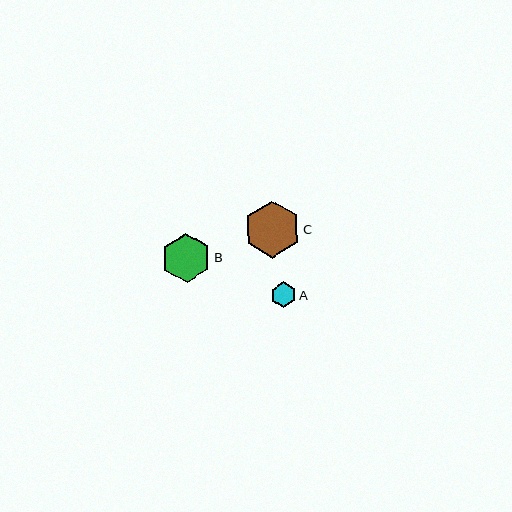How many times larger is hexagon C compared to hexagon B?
Hexagon C is approximately 1.2 times the size of hexagon B.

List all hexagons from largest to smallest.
From largest to smallest: C, B, A.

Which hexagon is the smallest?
Hexagon A is the smallest with a size of approximately 26 pixels.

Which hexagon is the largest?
Hexagon C is the largest with a size of approximately 57 pixels.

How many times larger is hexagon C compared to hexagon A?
Hexagon C is approximately 2.2 times the size of hexagon A.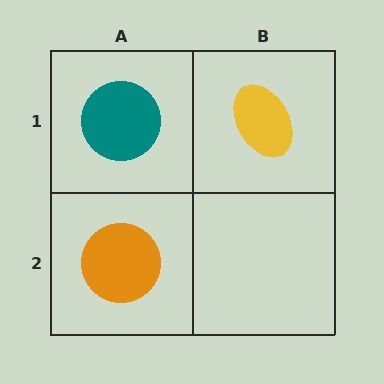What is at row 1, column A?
A teal circle.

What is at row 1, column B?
A yellow ellipse.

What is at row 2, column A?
An orange circle.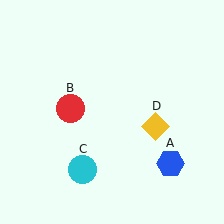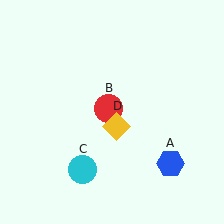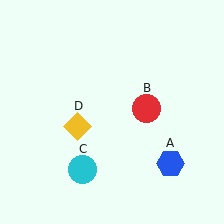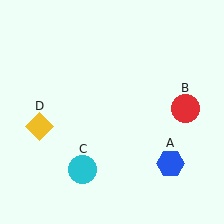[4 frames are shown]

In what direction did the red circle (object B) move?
The red circle (object B) moved right.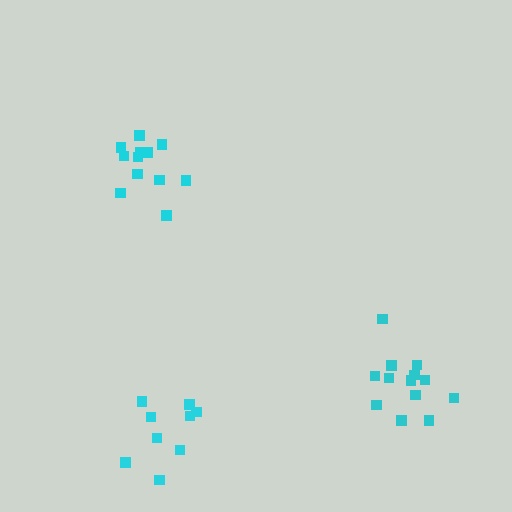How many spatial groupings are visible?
There are 3 spatial groupings.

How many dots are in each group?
Group 1: 14 dots, Group 2: 9 dots, Group 3: 12 dots (35 total).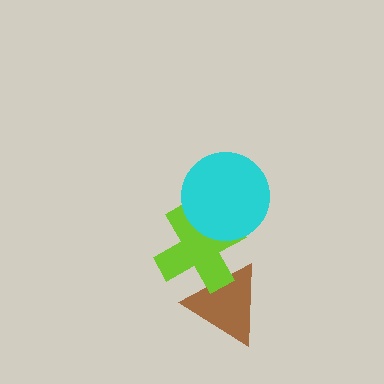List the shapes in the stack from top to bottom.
From top to bottom: the cyan circle, the lime cross, the brown triangle.